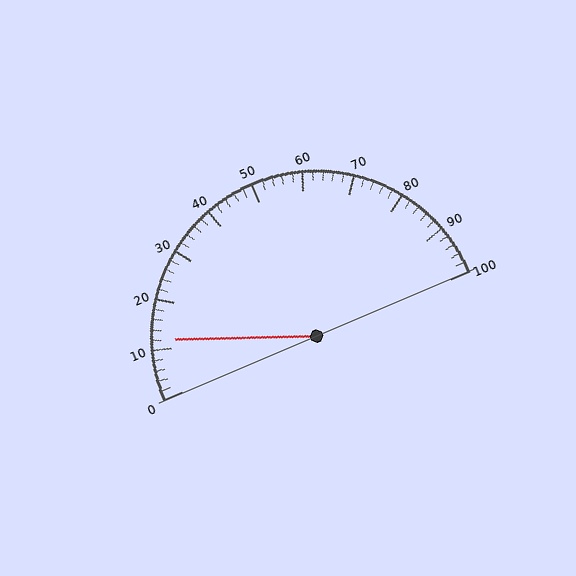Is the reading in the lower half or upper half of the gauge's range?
The reading is in the lower half of the range (0 to 100).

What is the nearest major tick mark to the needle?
The nearest major tick mark is 10.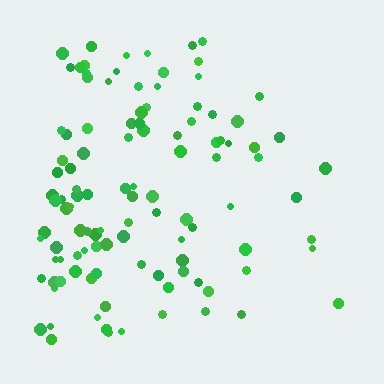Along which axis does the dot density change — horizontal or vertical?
Horizontal.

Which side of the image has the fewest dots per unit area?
The right.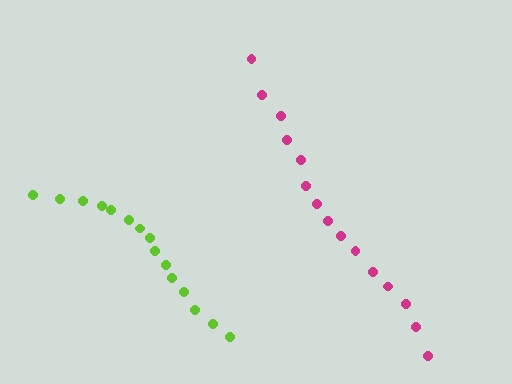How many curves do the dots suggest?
There are 2 distinct paths.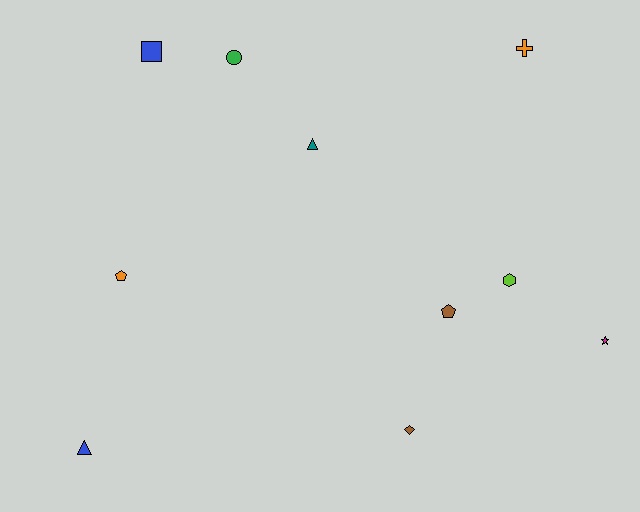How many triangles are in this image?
There are 2 triangles.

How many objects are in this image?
There are 10 objects.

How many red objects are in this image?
There are no red objects.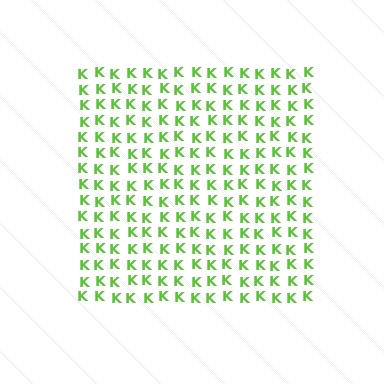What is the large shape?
The large shape is a square.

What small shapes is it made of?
It is made of small letter K's.